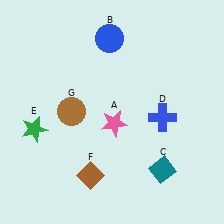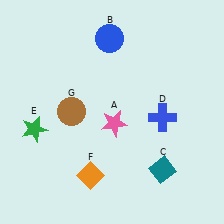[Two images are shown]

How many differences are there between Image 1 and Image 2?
There is 1 difference between the two images.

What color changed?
The diamond (F) changed from brown in Image 1 to orange in Image 2.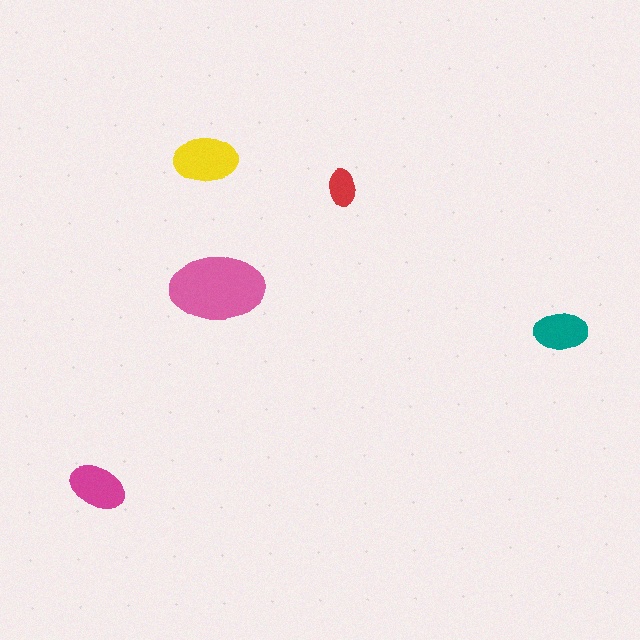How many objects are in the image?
There are 5 objects in the image.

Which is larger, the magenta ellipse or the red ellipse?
The magenta one.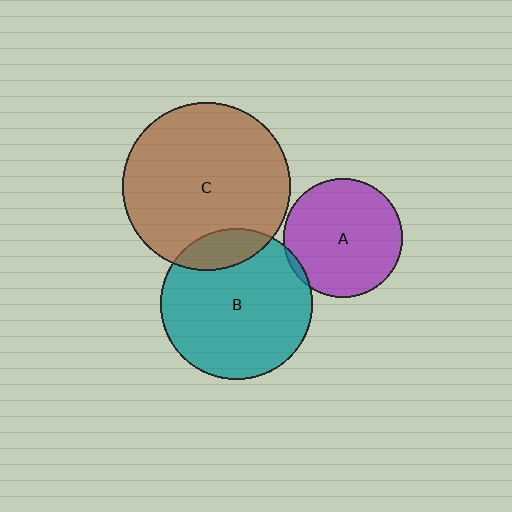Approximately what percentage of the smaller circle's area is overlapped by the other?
Approximately 15%.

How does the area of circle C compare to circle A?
Approximately 2.0 times.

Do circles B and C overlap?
Yes.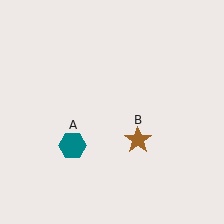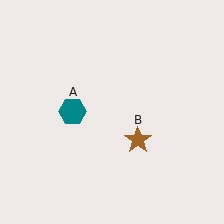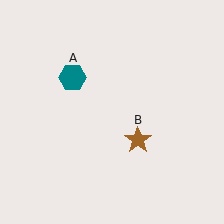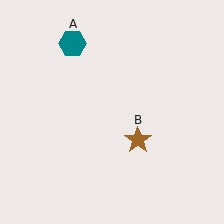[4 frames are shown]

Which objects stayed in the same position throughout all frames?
Brown star (object B) remained stationary.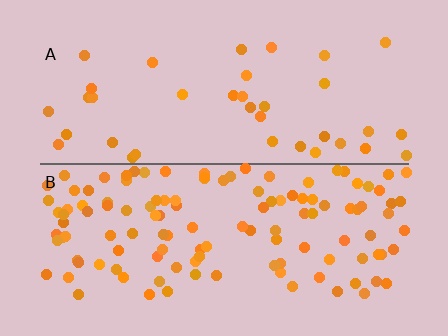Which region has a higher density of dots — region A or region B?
B (the bottom).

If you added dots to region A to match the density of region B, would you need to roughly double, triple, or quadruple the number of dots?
Approximately triple.